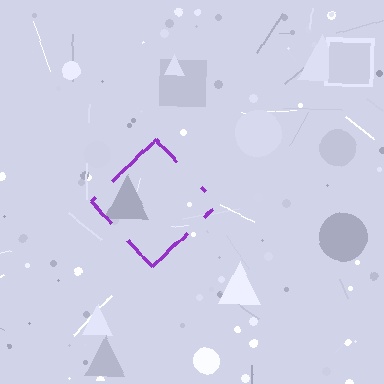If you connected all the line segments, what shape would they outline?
They would outline a diamond.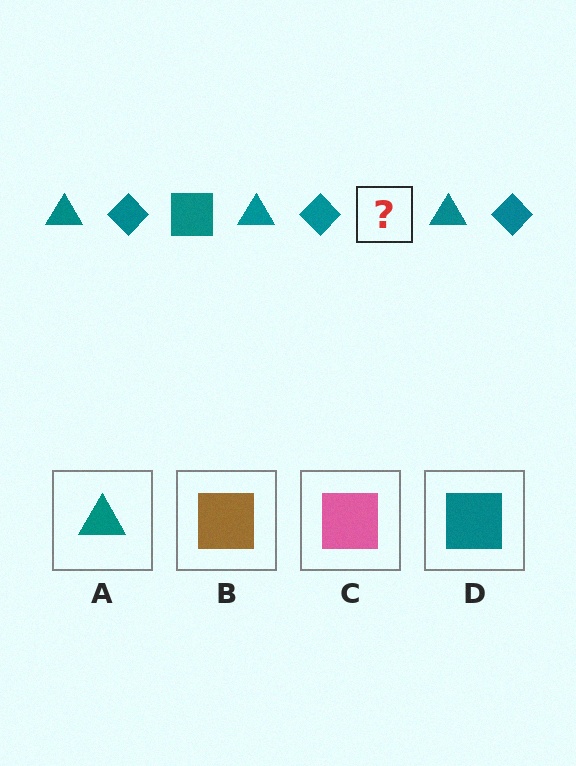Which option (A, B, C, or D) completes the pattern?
D.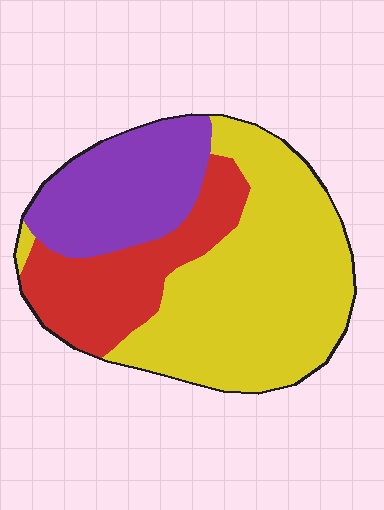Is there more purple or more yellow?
Yellow.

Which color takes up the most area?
Yellow, at roughly 50%.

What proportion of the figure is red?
Red takes up about one quarter (1/4) of the figure.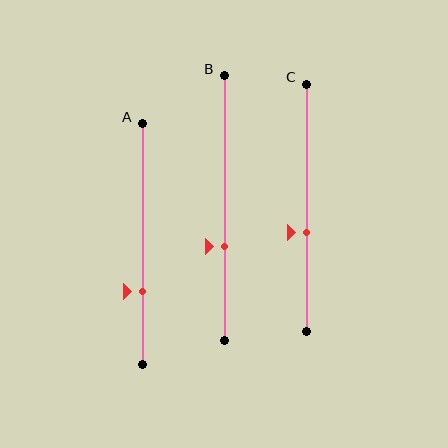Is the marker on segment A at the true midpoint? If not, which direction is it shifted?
No, the marker on segment A is shifted downward by about 19% of the segment length.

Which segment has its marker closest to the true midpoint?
Segment C has its marker closest to the true midpoint.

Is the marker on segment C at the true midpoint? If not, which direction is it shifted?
No, the marker on segment C is shifted downward by about 10% of the segment length.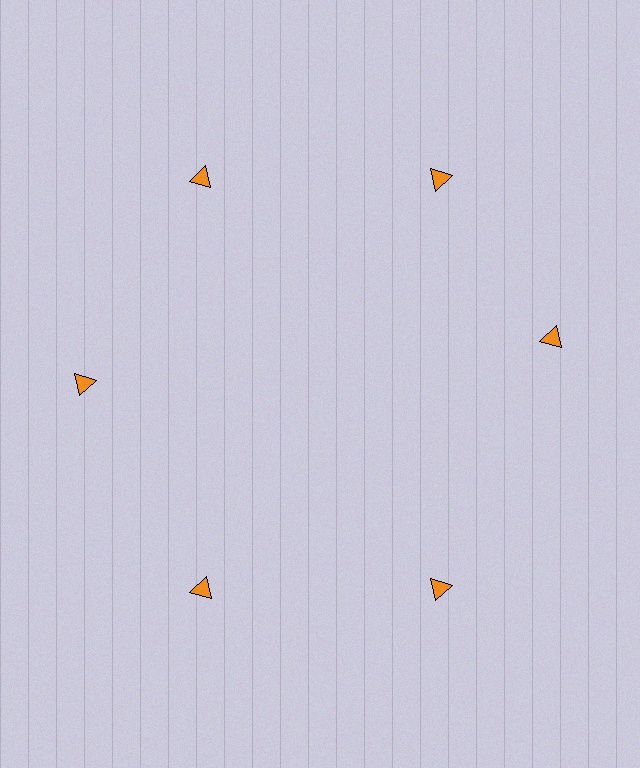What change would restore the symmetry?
The symmetry would be restored by rotating it back into even spacing with its neighbors so that all 6 triangles sit at equal angles and equal distance from the center.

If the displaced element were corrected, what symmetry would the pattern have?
It would have 6-fold rotational symmetry — the pattern would map onto itself every 60 degrees.